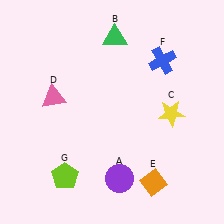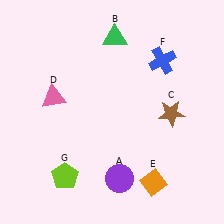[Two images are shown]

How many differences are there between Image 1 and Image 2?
There is 1 difference between the two images.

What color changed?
The star (C) changed from yellow in Image 1 to brown in Image 2.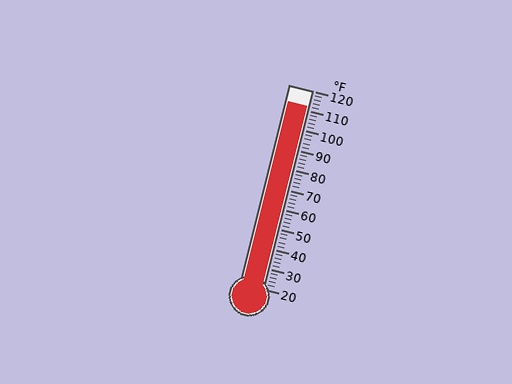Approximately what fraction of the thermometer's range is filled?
The thermometer is filled to approximately 90% of its range.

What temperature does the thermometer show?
The thermometer shows approximately 112°F.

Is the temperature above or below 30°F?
The temperature is above 30°F.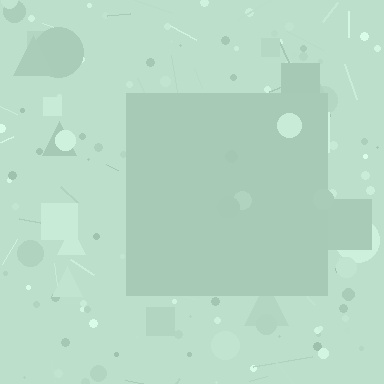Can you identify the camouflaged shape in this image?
The camouflaged shape is a square.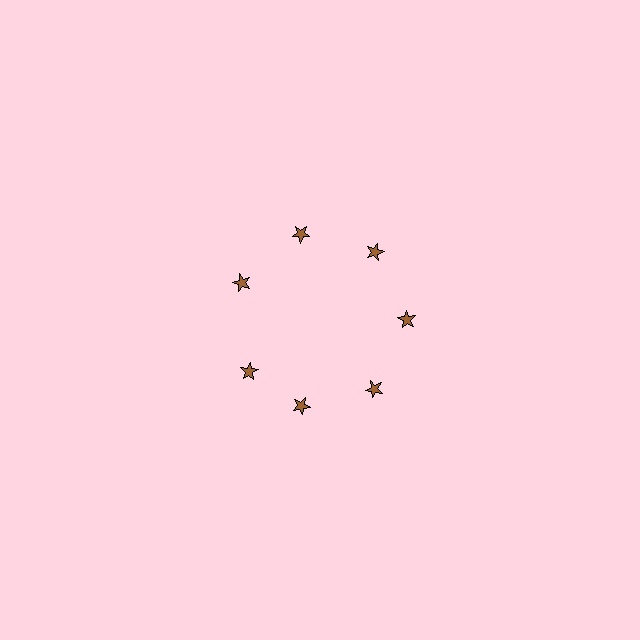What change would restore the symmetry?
The symmetry would be restored by rotating it back into even spacing with its neighbors so that all 7 stars sit at equal angles and equal distance from the center.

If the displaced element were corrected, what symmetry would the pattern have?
It would have 7-fold rotational symmetry — the pattern would map onto itself every 51 degrees.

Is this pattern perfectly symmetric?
No. The 7 brown stars are arranged in a ring, but one element near the 8 o'clock position is rotated out of alignment along the ring, breaking the 7-fold rotational symmetry.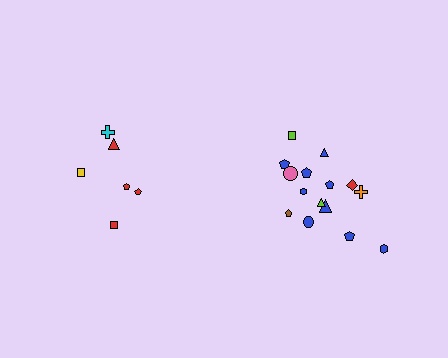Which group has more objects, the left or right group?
The right group.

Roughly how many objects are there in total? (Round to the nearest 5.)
Roughly 20 objects in total.